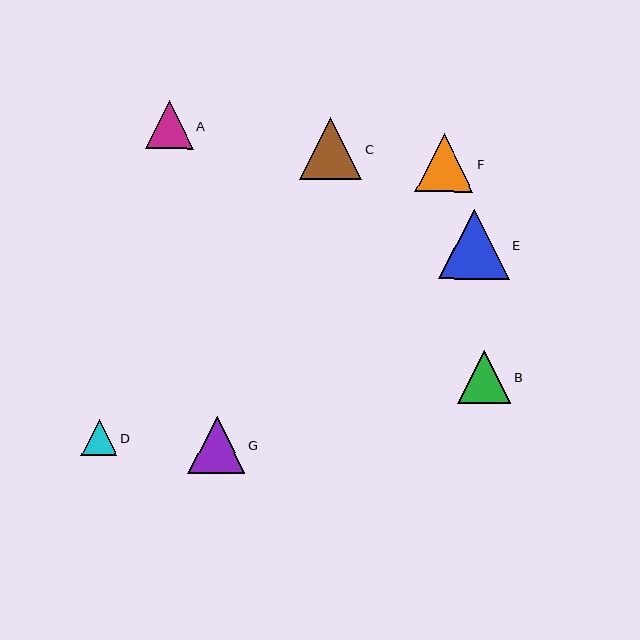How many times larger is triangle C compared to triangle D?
Triangle C is approximately 1.7 times the size of triangle D.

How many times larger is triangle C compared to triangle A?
Triangle C is approximately 1.3 times the size of triangle A.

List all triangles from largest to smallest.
From largest to smallest: E, C, F, G, B, A, D.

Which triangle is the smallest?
Triangle D is the smallest with a size of approximately 36 pixels.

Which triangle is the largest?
Triangle E is the largest with a size of approximately 71 pixels.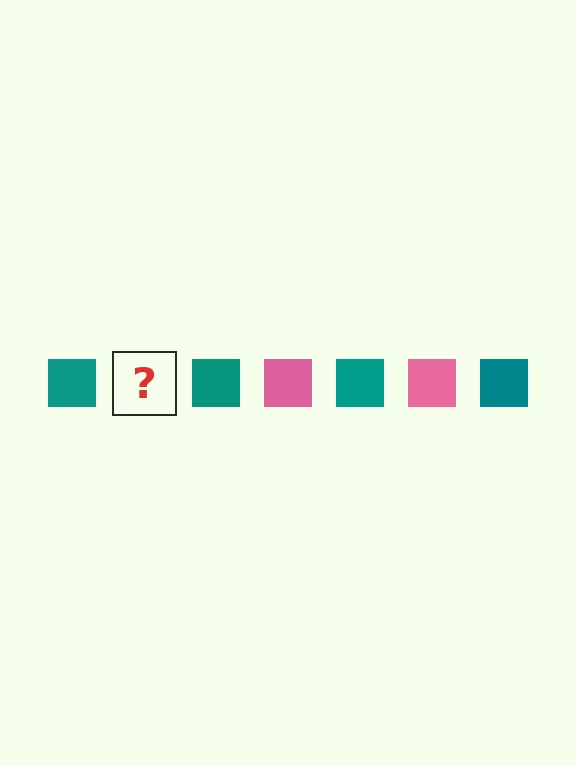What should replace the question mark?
The question mark should be replaced with a pink square.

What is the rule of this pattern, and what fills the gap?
The rule is that the pattern cycles through teal, pink squares. The gap should be filled with a pink square.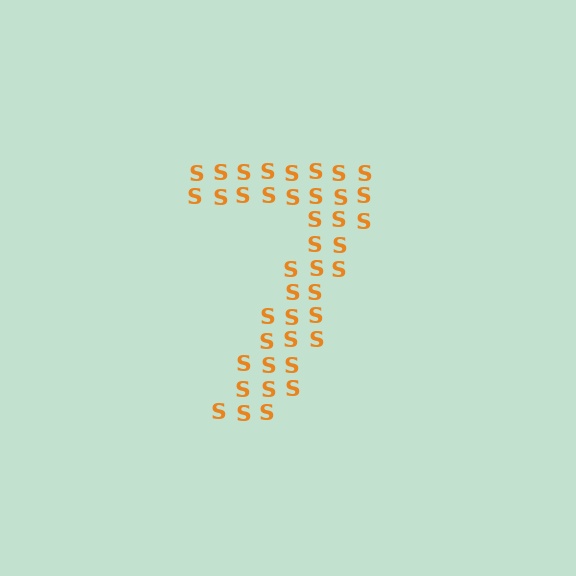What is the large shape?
The large shape is the digit 7.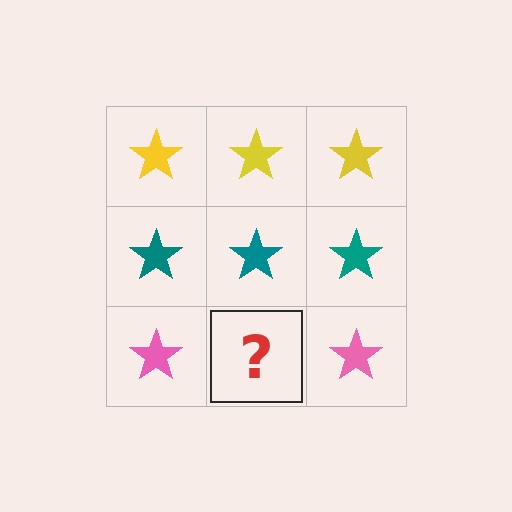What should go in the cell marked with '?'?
The missing cell should contain a pink star.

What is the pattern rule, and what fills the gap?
The rule is that each row has a consistent color. The gap should be filled with a pink star.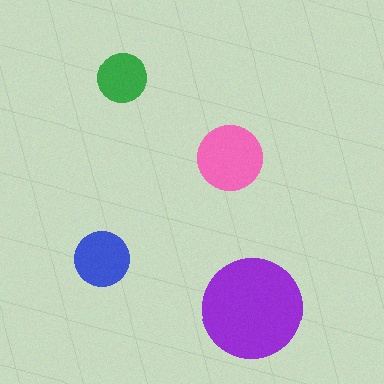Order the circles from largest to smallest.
the purple one, the pink one, the blue one, the green one.